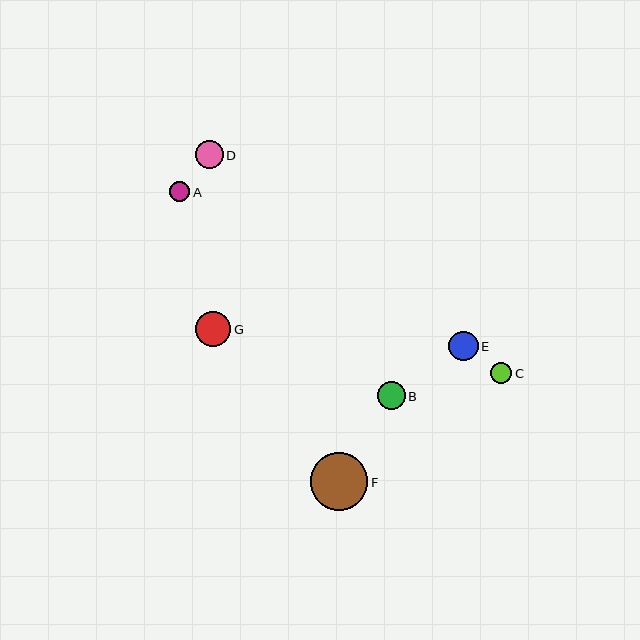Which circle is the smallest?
Circle A is the smallest with a size of approximately 21 pixels.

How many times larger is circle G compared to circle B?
Circle G is approximately 1.2 times the size of circle B.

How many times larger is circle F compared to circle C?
Circle F is approximately 2.7 times the size of circle C.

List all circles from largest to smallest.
From largest to smallest: F, G, E, B, D, C, A.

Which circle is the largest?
Circle F is the largest with a size of approximately 58 pixels.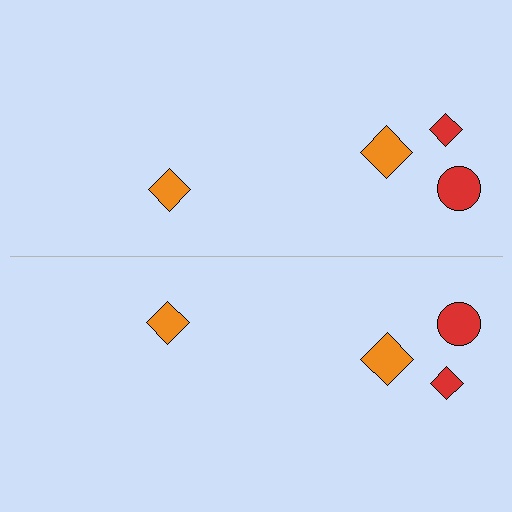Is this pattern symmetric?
Yes, this pattern has bilateral (reflection) symmetry.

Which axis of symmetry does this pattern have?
The pattern has a horizontal axis of symmetry running through the center of the image.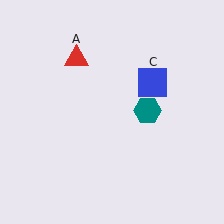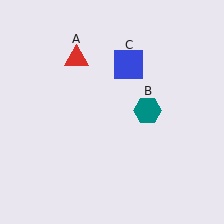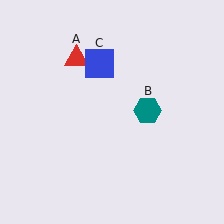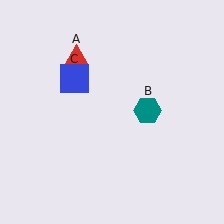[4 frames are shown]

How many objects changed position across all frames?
1 object changed position: blue square (object C).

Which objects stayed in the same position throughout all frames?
Red triangle (object A) and teal hexagon (object B) remained stationary.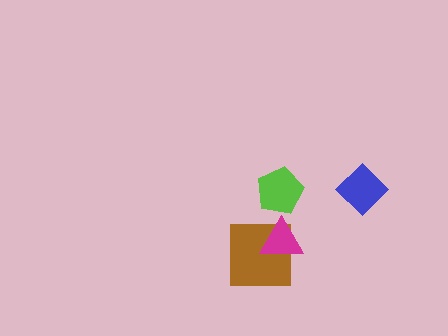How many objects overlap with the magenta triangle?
1 object overlaps with the magenta triangle.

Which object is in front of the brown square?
The magenta triangle is in front of the brown square.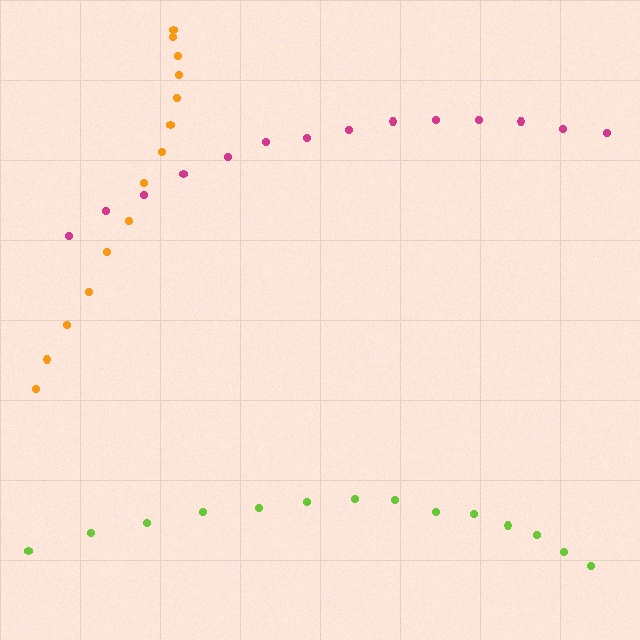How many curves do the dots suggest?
There are 3 distinct paths.